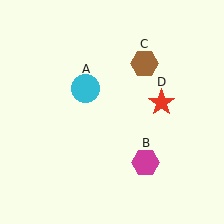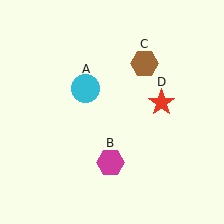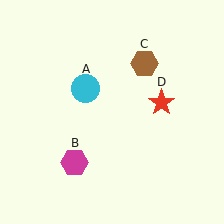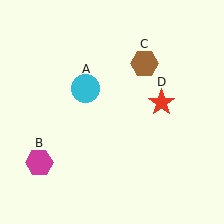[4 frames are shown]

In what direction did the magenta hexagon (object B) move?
The magenta hexagon (object B) moved left.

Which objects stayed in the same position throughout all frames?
Cyan circle (object A) and brown hexagon (object C) and red star (object D) remained stationary.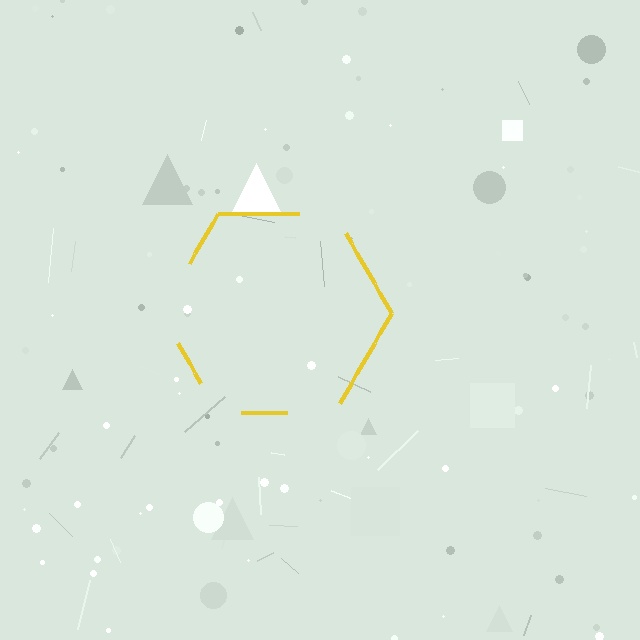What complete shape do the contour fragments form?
The contour fragments form a hexagon.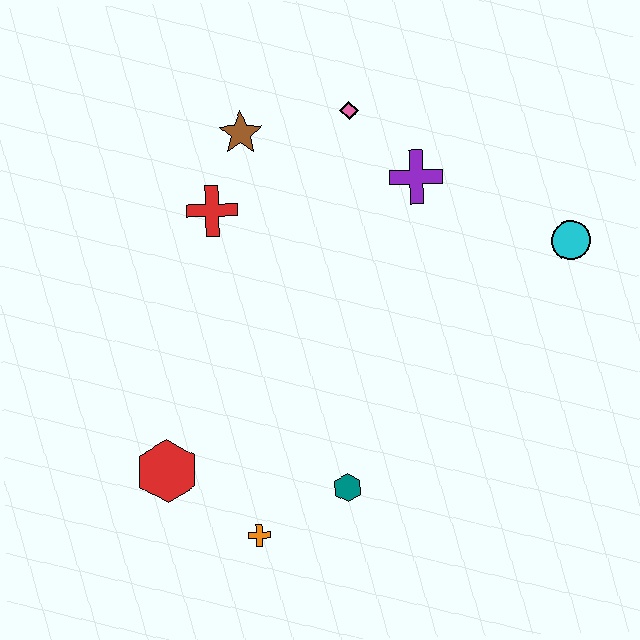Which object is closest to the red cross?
The brown star is closest to the red cross.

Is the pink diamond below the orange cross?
No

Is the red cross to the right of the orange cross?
No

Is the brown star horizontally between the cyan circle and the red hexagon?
Yes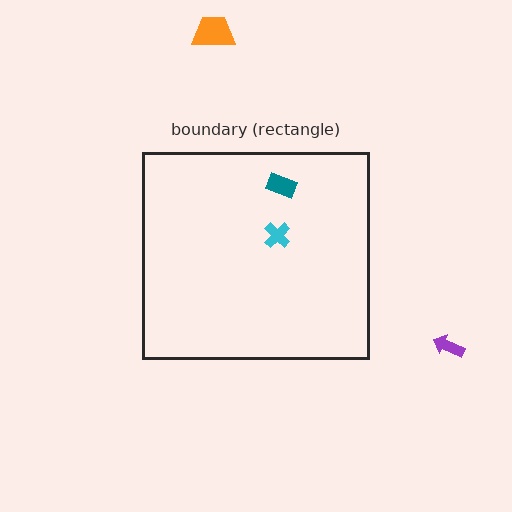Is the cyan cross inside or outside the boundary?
Inside.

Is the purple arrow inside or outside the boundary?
Outside.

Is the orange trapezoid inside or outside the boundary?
Outside.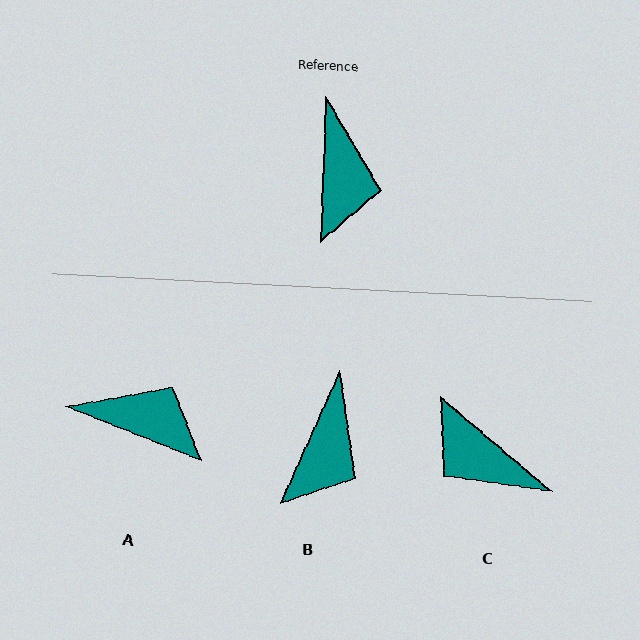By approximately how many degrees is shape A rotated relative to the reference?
Approximately 70 degrees counter-clockwise.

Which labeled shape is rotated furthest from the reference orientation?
C, about 128 degrees away.